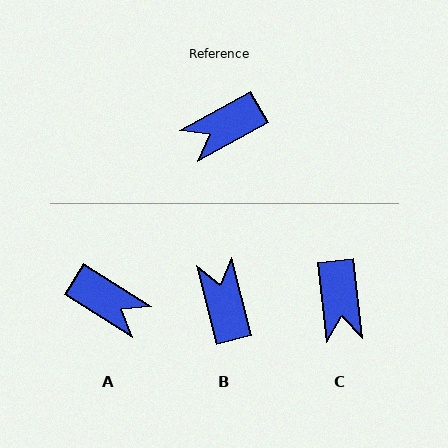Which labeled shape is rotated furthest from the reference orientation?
A, about 119 degrees away.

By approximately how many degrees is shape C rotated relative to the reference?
Approximately 68 degrees counter-clockwise.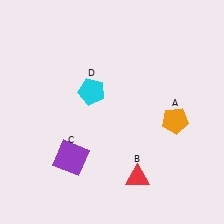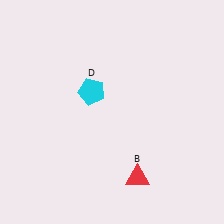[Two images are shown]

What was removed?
The orange pentagon (A), the purple square (C) were removed in Image 2.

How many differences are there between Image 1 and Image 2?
There are 2 differences between the two images.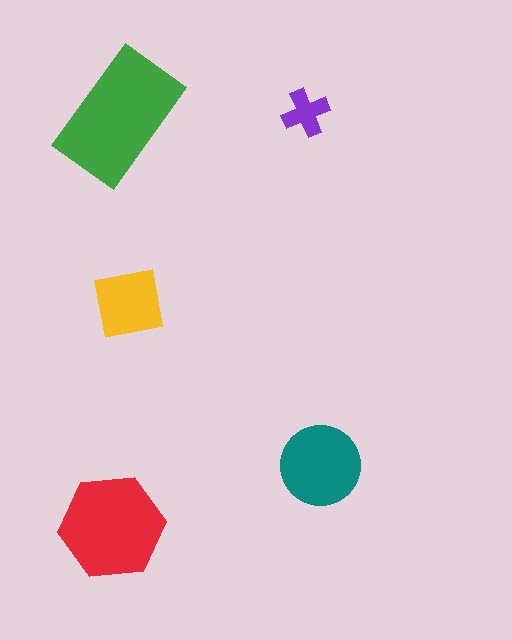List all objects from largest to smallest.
The green rectangle, the red hexagon, the teal circle, the yellow square, the purple cross.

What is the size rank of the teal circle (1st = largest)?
3rd.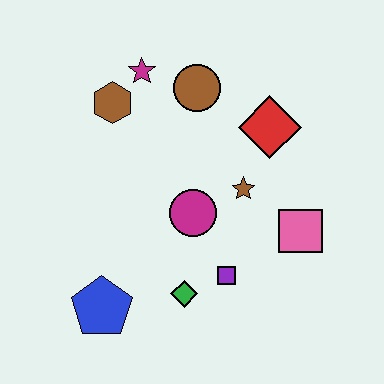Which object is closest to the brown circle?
The magenta star is closest to the brown circle.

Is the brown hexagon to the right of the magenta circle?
No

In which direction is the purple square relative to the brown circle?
The purple square is below the brown circle.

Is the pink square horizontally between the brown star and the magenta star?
No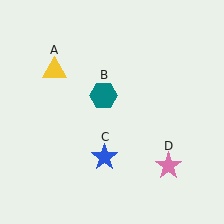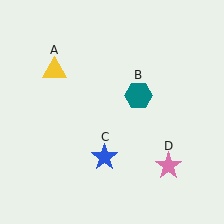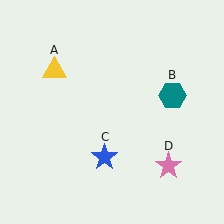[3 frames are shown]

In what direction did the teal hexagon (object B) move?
The teal hexagon (object B) moved right.